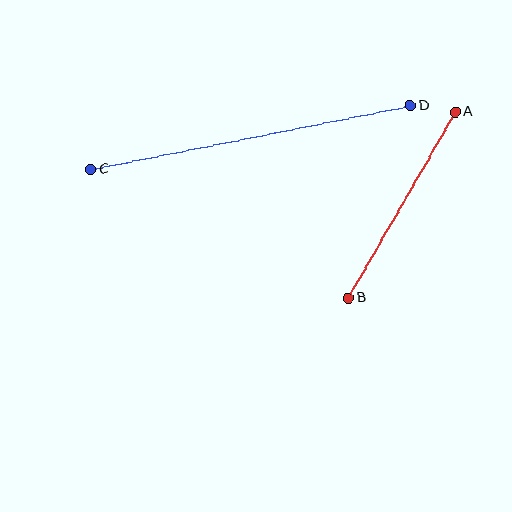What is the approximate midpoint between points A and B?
The midpoint is at approximately (402, 205) pixels.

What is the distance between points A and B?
The distance is approximately 215 pixels.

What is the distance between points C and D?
The distance is approximately 326 pixels.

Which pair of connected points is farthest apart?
Points C and D are farthest apart.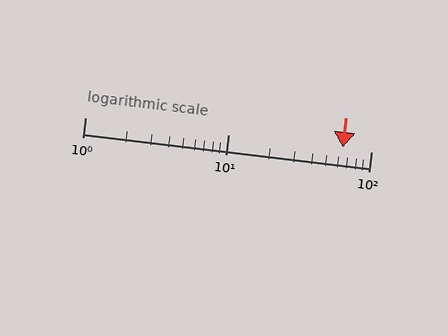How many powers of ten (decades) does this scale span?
The scale spans 2 decades, from 1 to 100.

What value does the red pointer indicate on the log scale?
The pointer indicates approximately 63.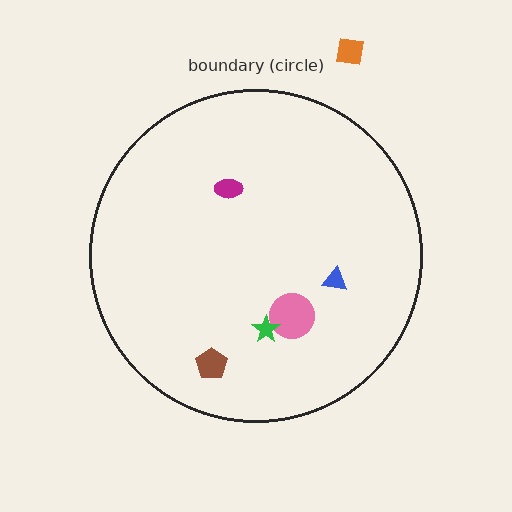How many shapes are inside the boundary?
5 inside, 1 outside.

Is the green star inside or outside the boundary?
Inside.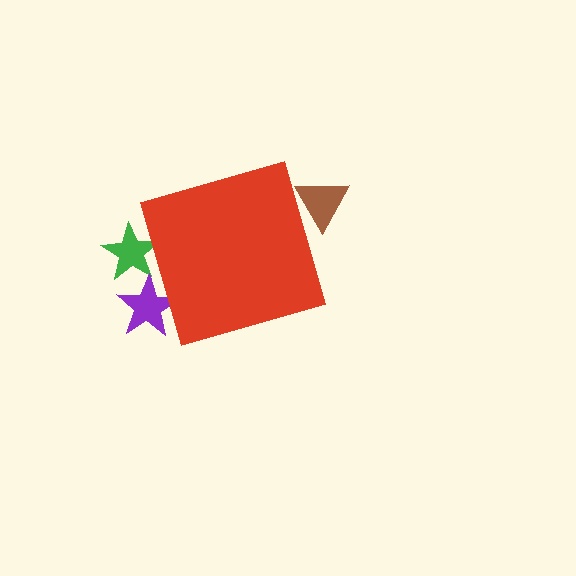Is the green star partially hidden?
Yes, the green star is partially hidden behind the red diamond.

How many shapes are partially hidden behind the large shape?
3 shapes are partially hidden.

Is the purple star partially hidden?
Yes, the purple star is partially hidden behind the red diamond.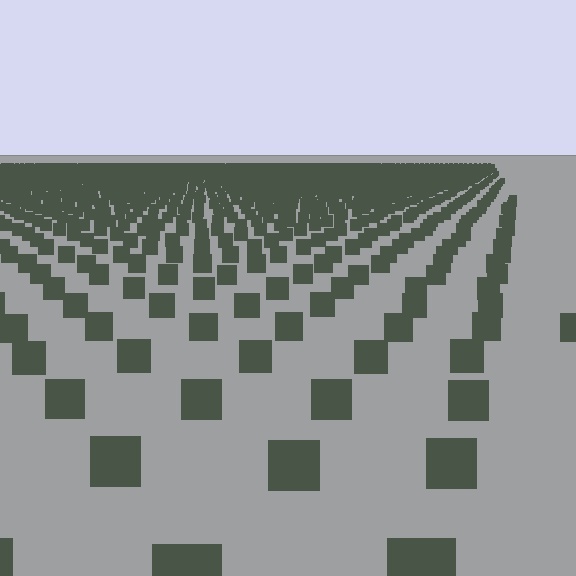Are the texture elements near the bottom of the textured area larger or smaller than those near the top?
Larger. Near the bottom, elements are closer to the viewer and appear at a bigger on-screen size.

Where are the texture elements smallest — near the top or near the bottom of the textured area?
Near the top.